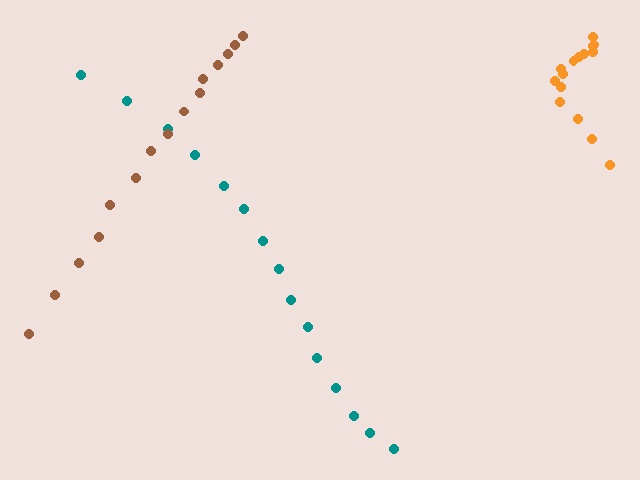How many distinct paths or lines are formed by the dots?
There are 3 distinct paths.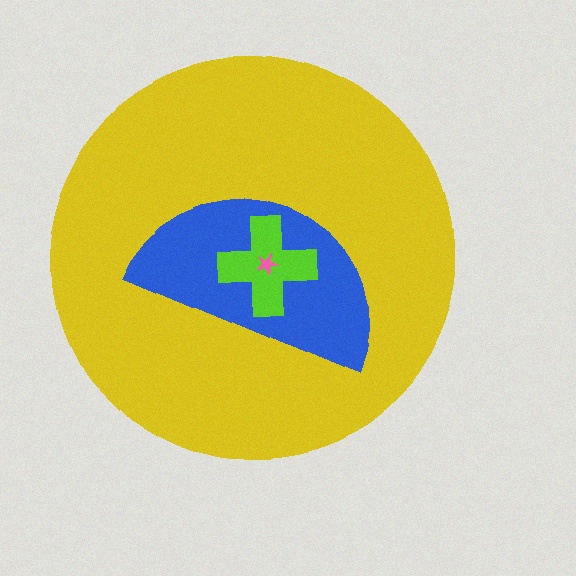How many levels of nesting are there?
4.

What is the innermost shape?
The pink star.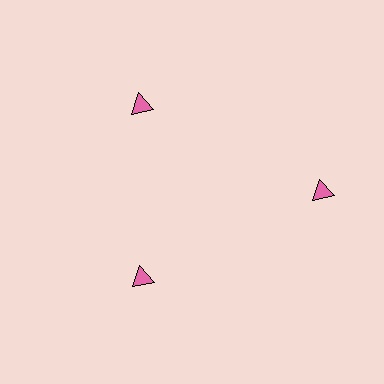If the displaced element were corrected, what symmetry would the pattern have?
It would have 3-fold rotational symmetry — the pattern would map onto itself every 120 degrees.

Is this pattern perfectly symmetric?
No. The 3 pink triangles are arranged in a ring, but one element near the 3 o'clock position is pushed outward from the center, breaking the 3-fold rotational symmetry.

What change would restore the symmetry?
The symmetry would be restored by moving it inward, back onto the ring so that all 3 triangles sit at equal angles and equal distance from the center.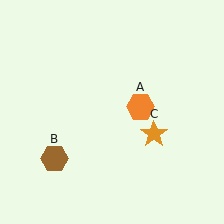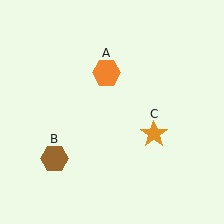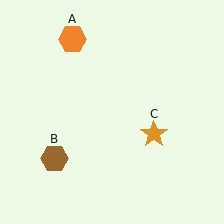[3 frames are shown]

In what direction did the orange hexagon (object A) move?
The orange hexagon (object A) moved up and to the left.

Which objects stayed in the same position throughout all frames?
Brown hexagon (object B) and orange star (object C) remained stationary.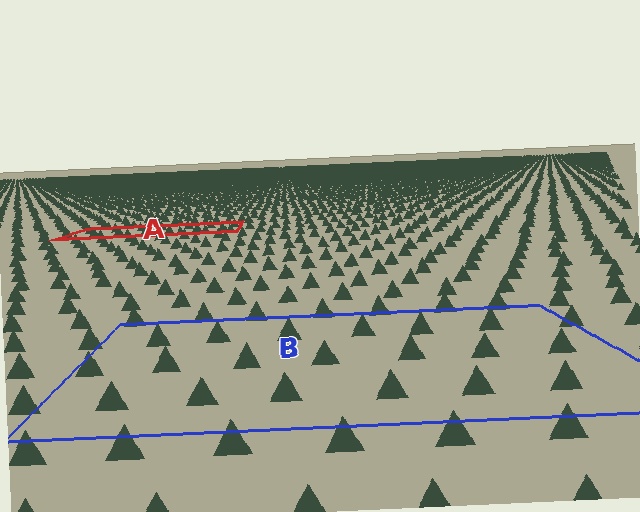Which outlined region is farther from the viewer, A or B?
Region A is farther from the viewer — the texture elements inside it appear smaller and more densely packed.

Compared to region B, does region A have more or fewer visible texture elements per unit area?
Region A has more texture elements per unit area — they are packed more densely because it is farther away.